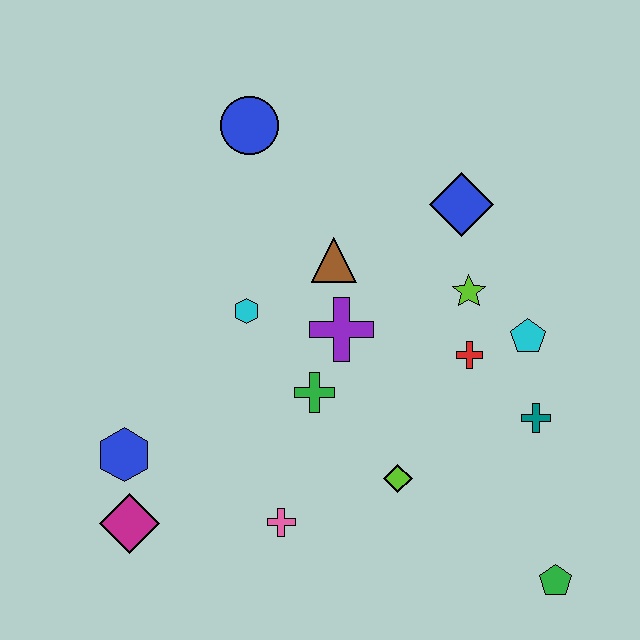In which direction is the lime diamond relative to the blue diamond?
The lime diamond is below the blue diamond.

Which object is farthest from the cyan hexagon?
The green pentagon is farthest from the cyan hexagon.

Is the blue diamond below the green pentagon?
No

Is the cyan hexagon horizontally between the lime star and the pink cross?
No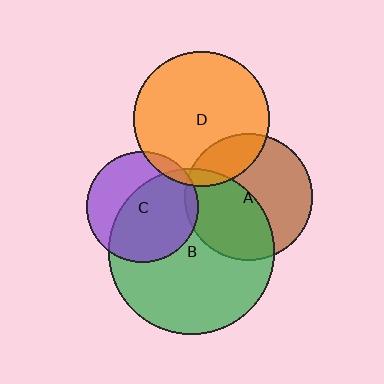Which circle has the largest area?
Circle B (green).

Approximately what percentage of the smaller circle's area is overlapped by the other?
Approximately 5%.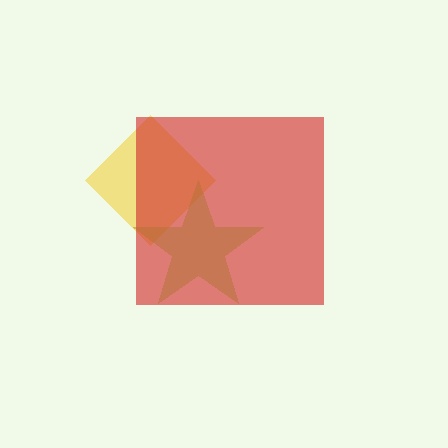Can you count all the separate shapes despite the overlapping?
Yes, there are 3 separate shapes.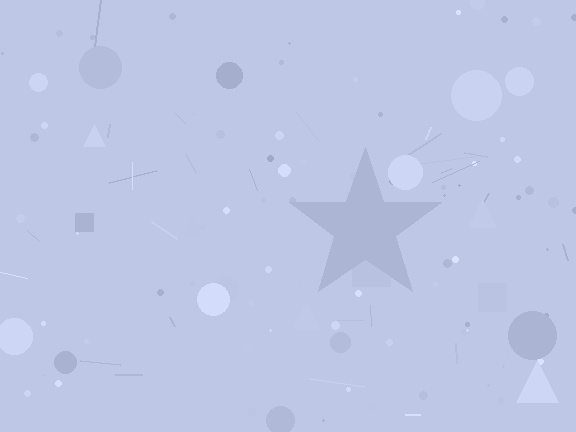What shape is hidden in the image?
A star is hidden in the image.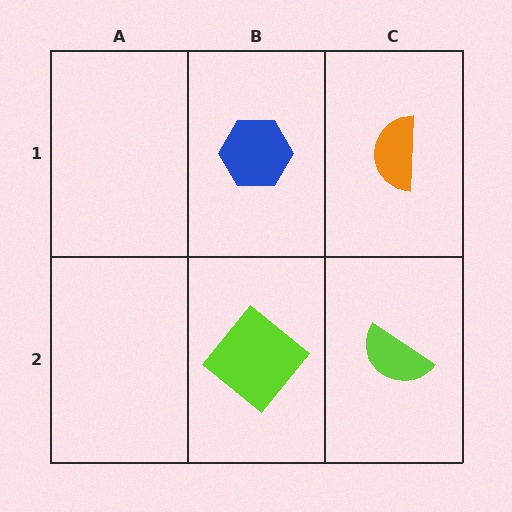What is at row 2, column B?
A lime diamond.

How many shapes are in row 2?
2 shapes.